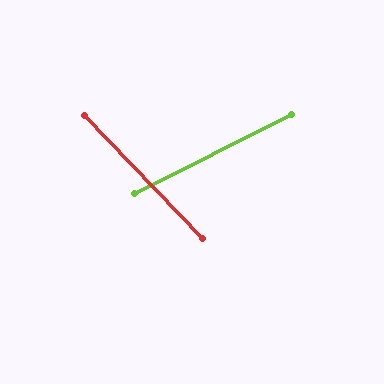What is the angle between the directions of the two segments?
Approximately 73 degrees.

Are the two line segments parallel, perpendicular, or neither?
Neither parallel nor perpendicular — they differ by about 73°.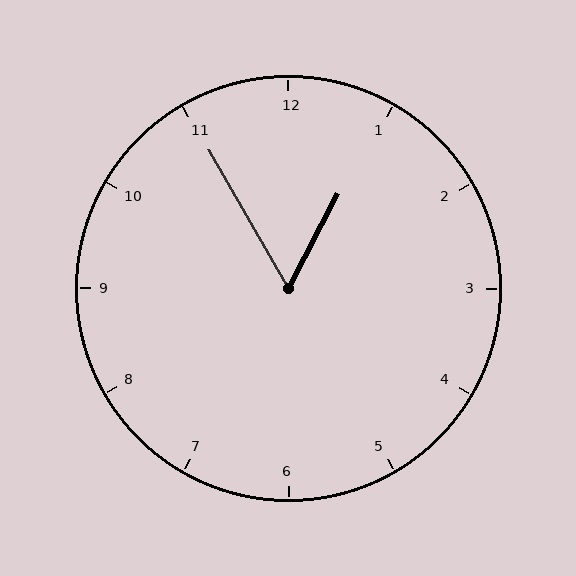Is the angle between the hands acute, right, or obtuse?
It is acute.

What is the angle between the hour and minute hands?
Approximately 58 degrees.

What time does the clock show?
12:55.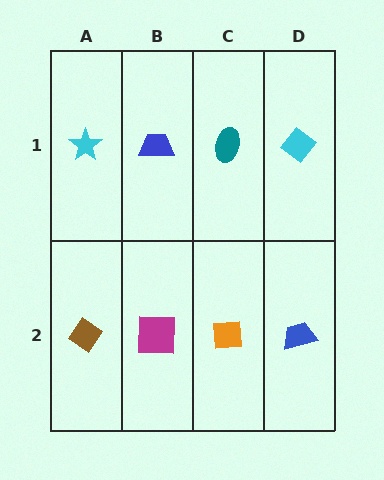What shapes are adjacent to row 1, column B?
A magenta square (row 2, column B), a cyan star (row 1, column A), a teal ellipse (row 1, column C).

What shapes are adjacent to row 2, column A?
A cyan star (row 1, column A), a magenta square (row 2, column B).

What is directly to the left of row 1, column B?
A cyan star.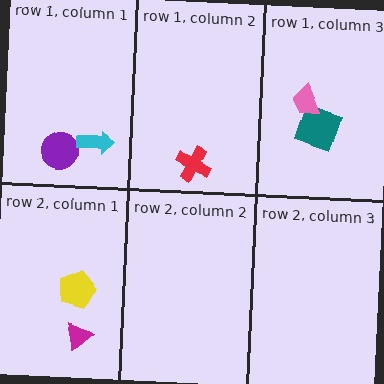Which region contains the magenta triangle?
The row 2, column 1 region.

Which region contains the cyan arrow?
The row 1, column 1 region.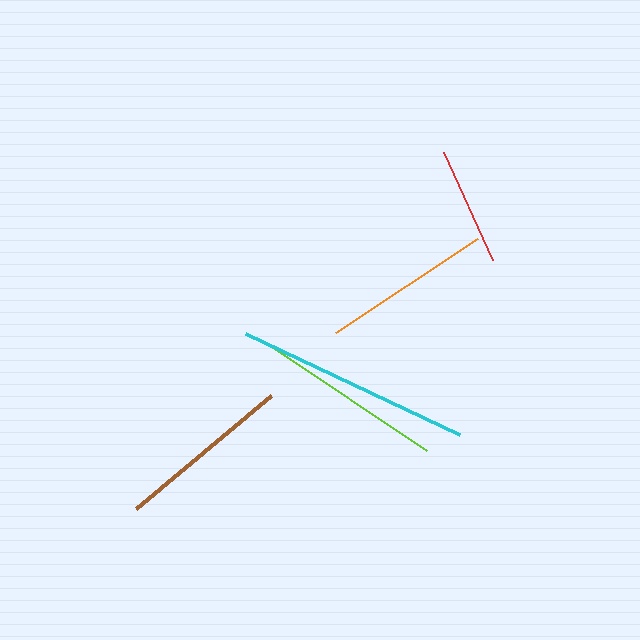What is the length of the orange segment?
The orange segment is approximately 171 pixels long.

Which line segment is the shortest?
The red line is the shortest at approximately 118 pixels.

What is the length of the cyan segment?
The cyan segment is approximately 236 pixels long.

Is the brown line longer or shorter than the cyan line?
The cyan line is longer than the brown line.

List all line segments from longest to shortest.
From longest to shortest: cyan, lime, brown, orange, red.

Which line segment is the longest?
The cyan line is the longest at approximately 236 pixels.